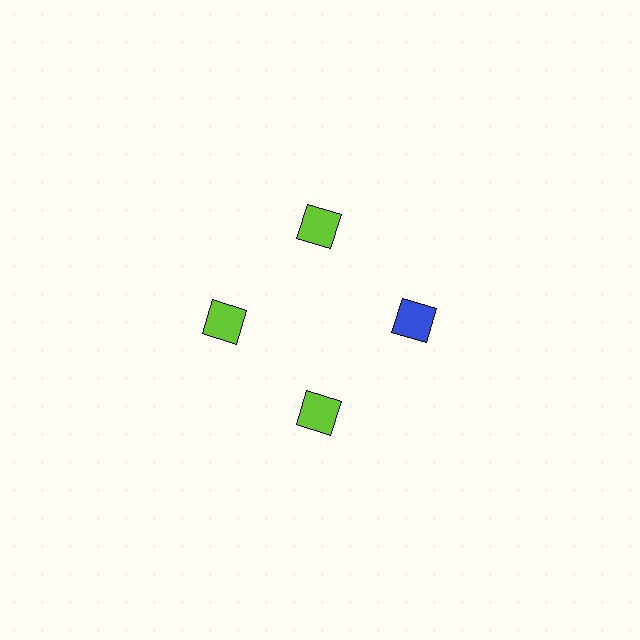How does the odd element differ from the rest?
It has a different color: blue instead of lime.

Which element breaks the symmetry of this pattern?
The blue square at roughly the 3 o'clock position breaks the symmetry. All other shapes are lime squares.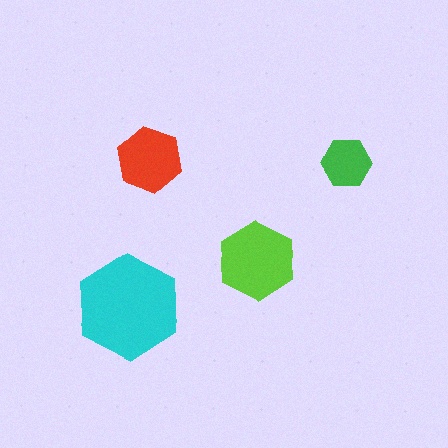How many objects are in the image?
There are 4 objects in the image.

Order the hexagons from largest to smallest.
the cyan one, the lime one, the red one, the green one.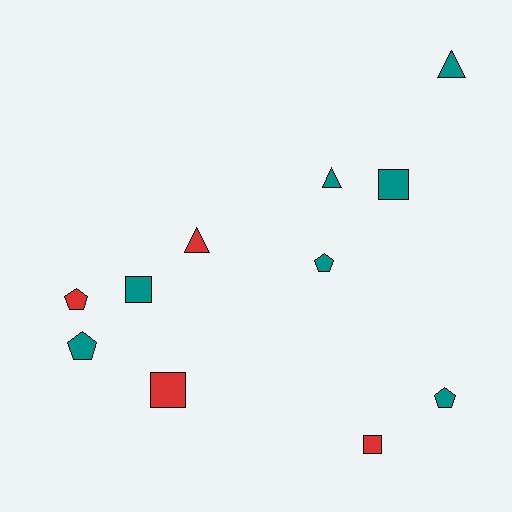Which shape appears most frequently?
Pentagon, with 4 objects.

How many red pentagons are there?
There is 1 red pentagon.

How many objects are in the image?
There are 11 objects.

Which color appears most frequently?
Teal, with 7 objects.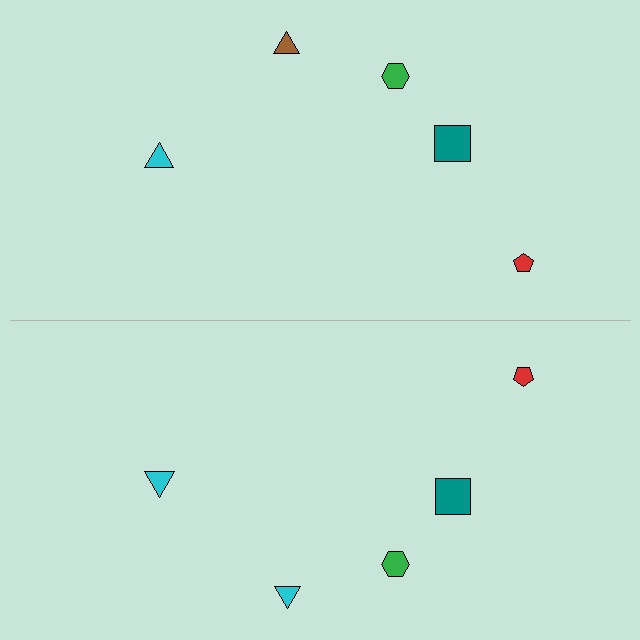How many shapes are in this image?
There are 10 shapes in this image.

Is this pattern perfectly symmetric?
No, the pattern is not perfectly symmetric. The cyan triangle on the bottom side breaks the symmetry — its mirror counterpart is brown.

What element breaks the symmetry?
The cyan triangle on the bottom side breaks the symmetry — its mirror counterpart is brown.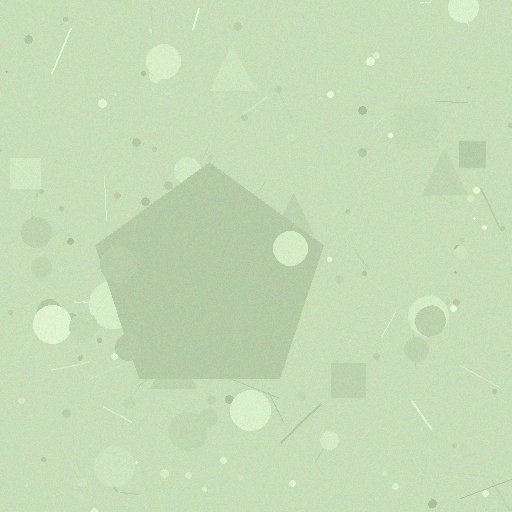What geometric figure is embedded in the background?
A pentagon is embedded in the background.